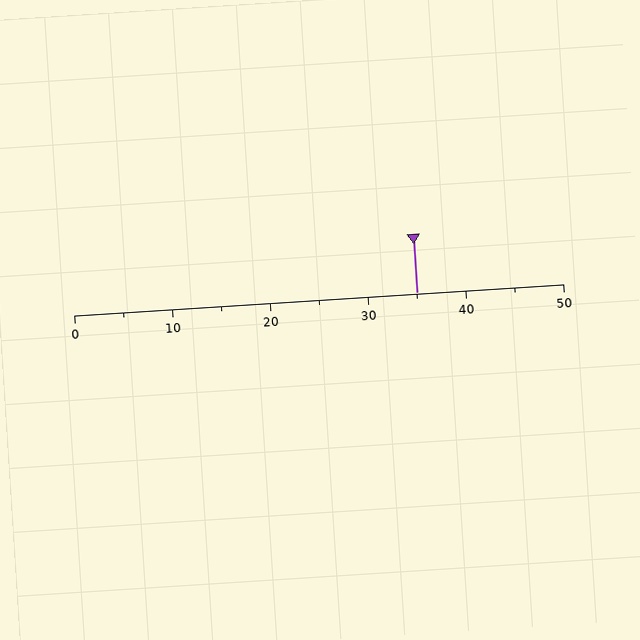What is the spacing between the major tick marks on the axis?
The major ticks are spaced 10 apart.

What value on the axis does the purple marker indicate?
The marker indicates approximately 35.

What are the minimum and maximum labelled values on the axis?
The axis runs from 0 to 50.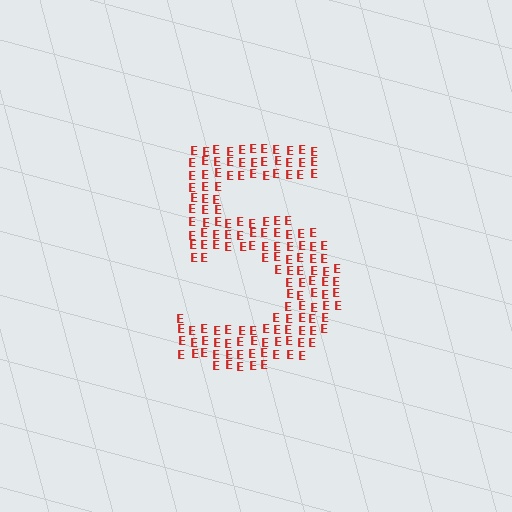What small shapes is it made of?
It is made of small letter E's.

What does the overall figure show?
The overall figure shows the digit 5.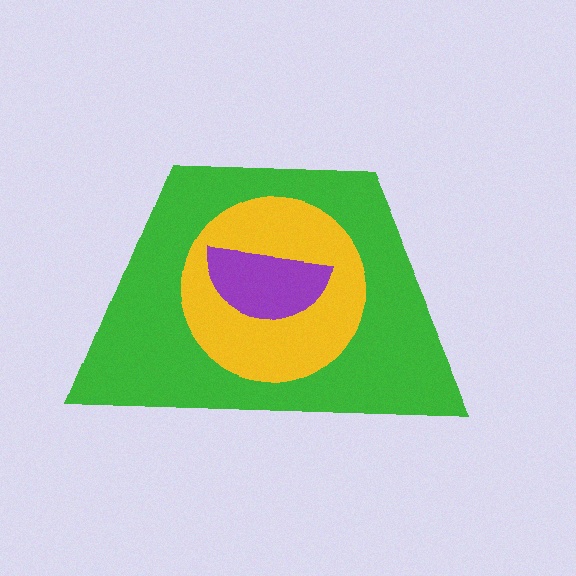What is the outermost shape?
The green trapezoid.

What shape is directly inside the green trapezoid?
The yellow circle.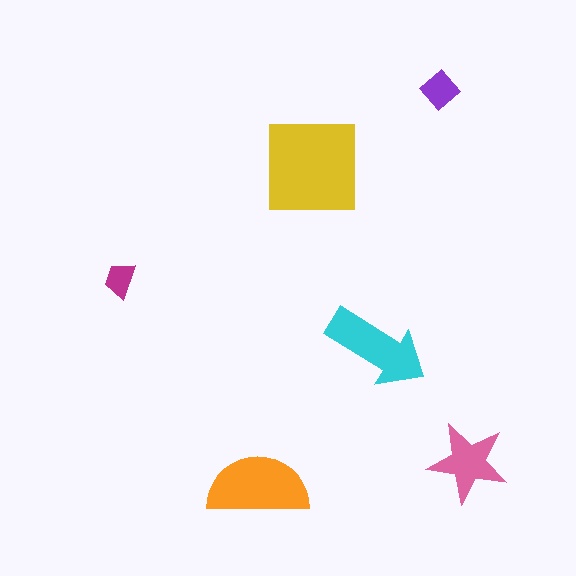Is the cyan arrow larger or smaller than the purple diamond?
Larger.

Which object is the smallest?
The magenta trapezoid.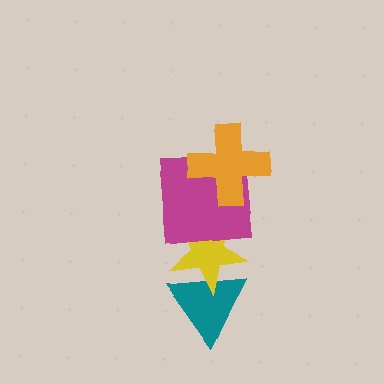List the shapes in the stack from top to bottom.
From top to bottom: the orange cross, the magenta square, the yellow star, the teal triangle.